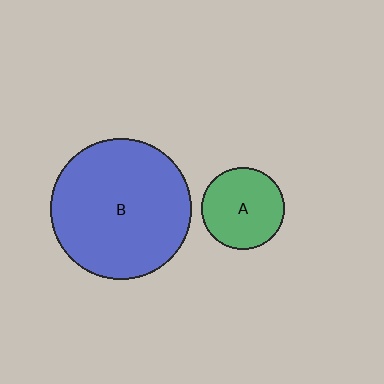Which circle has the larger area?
Circle B (blue).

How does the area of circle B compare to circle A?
Approximately 2.9 times.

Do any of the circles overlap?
No, none of the circles overlap.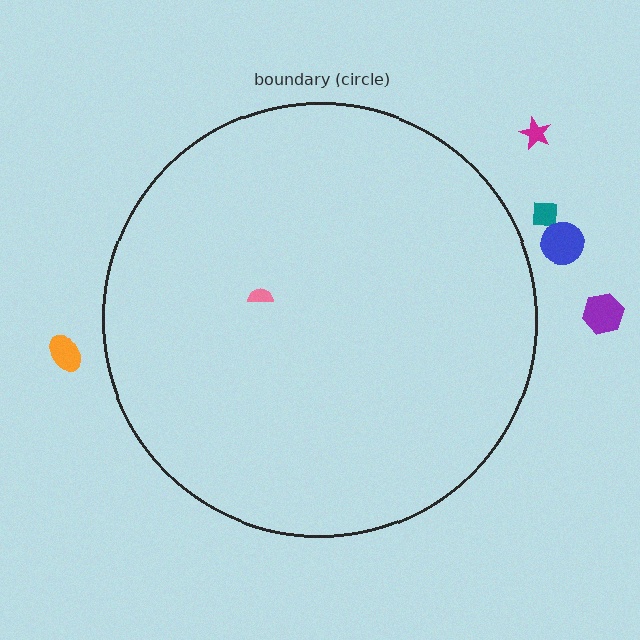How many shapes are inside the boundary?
1 inside, 5 outside.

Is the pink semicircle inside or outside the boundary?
Inside.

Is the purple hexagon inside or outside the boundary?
Outside.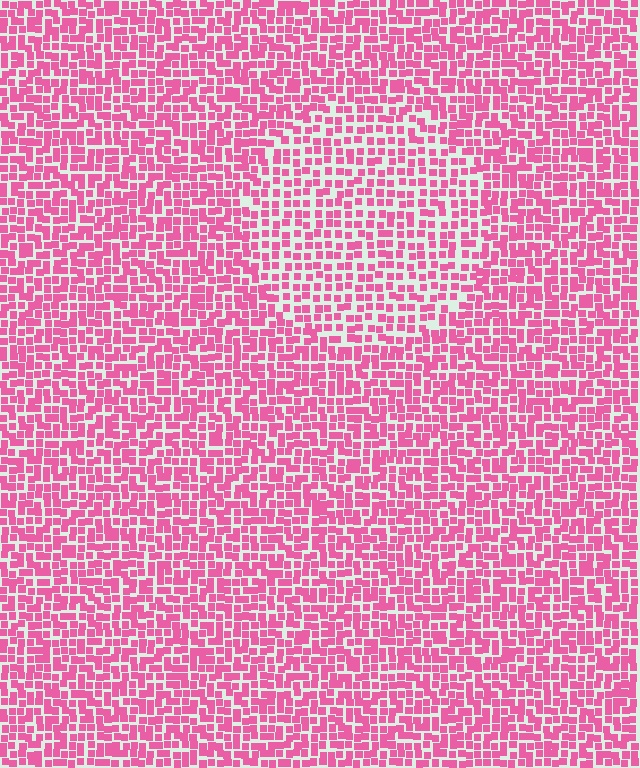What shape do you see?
I see a circle.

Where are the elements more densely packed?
The elements are more densely packed outside the circle boundary.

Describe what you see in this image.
The image contains small pink elements arranged at two different densities. A circle-shaped region is visible where the elements are less densely packed than the surrounding area.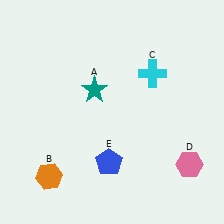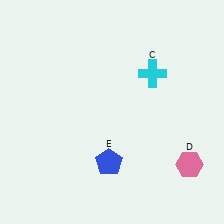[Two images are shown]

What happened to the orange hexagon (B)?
The orange hexagon (B) was removed in Image 2. It was in the bottom-left area of Image 1.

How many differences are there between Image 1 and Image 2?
There are 2 differences between the two images.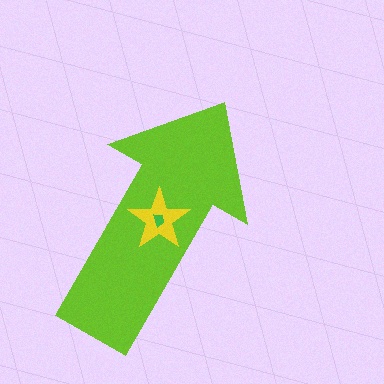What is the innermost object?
The green trapezoid.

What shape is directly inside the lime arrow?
The yellow star.